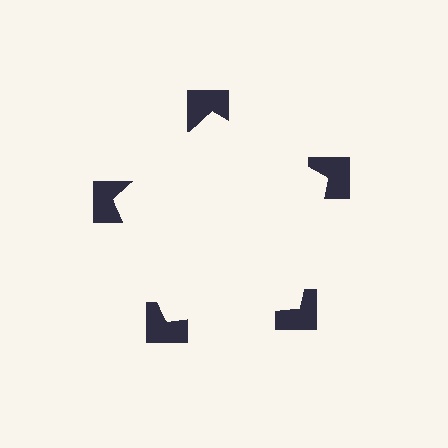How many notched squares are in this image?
There are 5 — one at each vertex of the illusory pentagon.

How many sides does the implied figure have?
5 sides.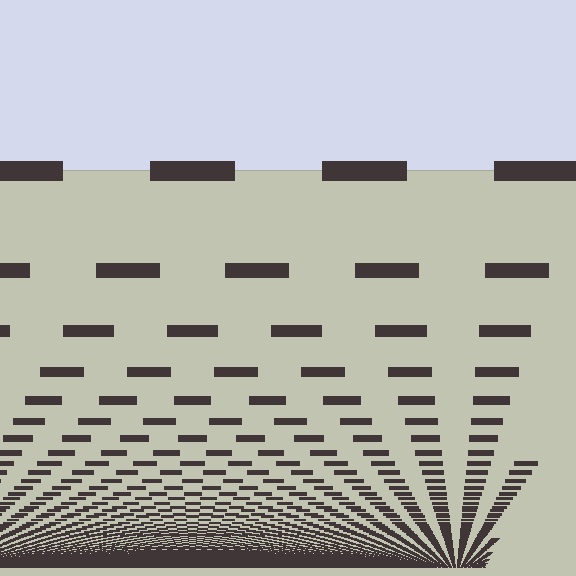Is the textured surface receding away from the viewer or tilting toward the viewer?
The surface appears to tilt toward the viewer. Texture elements get larger and sparser toward the top.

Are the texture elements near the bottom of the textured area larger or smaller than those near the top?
Smaller. The gradient is inverted — elements near the bottom are smaller and denser.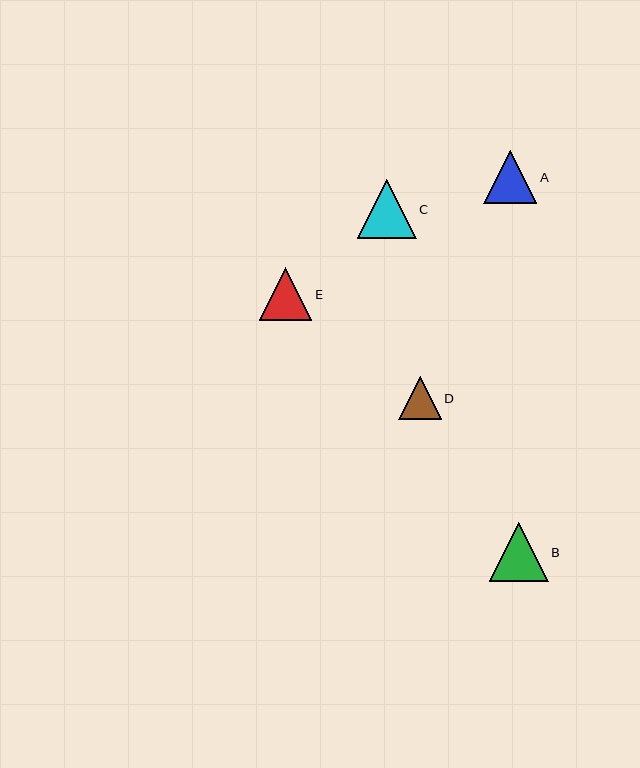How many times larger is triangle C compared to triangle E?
Triangle C is approximately 1.1 times the size of triangle E.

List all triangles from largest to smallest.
From largest to smallest: C, B, A, E, D.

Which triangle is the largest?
Triangle C is the largest with a size of approximately 59 pixels.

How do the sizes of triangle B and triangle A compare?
Triangle B and triangle A are approximately the same size.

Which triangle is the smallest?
Triangle D is the smallest with a size of approximately 43 pixels.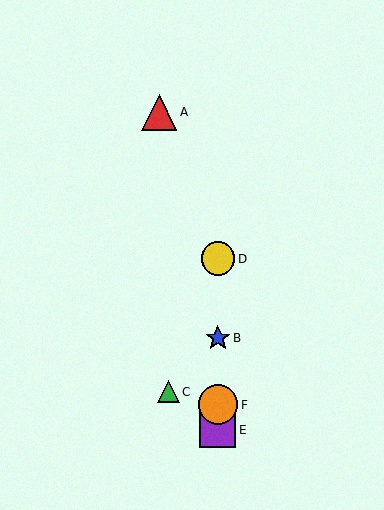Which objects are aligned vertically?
Objects B, D, E, F are aligned vertically.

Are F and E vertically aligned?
Yes, both are at x≈218.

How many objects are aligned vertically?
4 objects (B, D, E, F) are aligned vertically.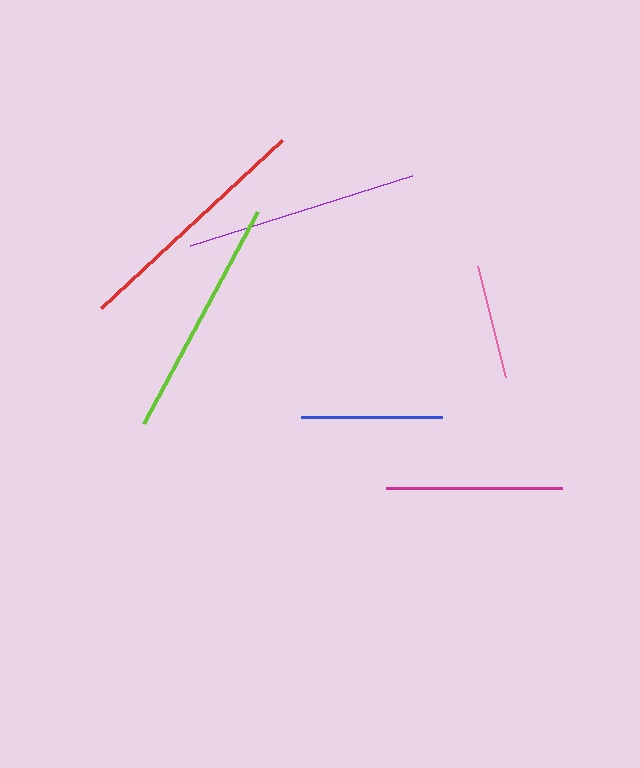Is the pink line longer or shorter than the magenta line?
The magenta line is longer than the pink line.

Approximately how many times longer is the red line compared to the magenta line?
The red line is approximately 1.4 times the length of the magenta line.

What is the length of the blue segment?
The blue segment is approximately 142 pixels long.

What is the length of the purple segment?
The purple segment is approximately 232 pixels long.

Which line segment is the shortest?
The pink line is the shortest at approximately 114 pixels.